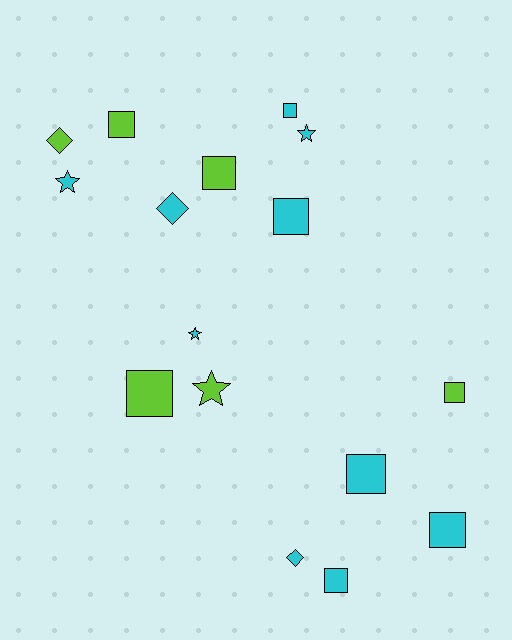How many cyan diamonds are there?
There are 2 cyan diamonds.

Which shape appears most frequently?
Square, with 9 objects.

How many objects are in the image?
There are 16 objects.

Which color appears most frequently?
Cyan, with 10 objects.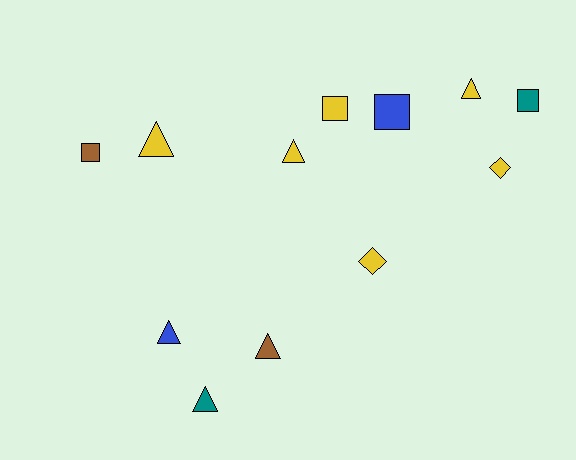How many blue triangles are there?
There is 1 blue triangle.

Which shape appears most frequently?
Triangle, with 6 objects.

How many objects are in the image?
There are 12 objects.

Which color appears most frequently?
Yellow, with 6 objects.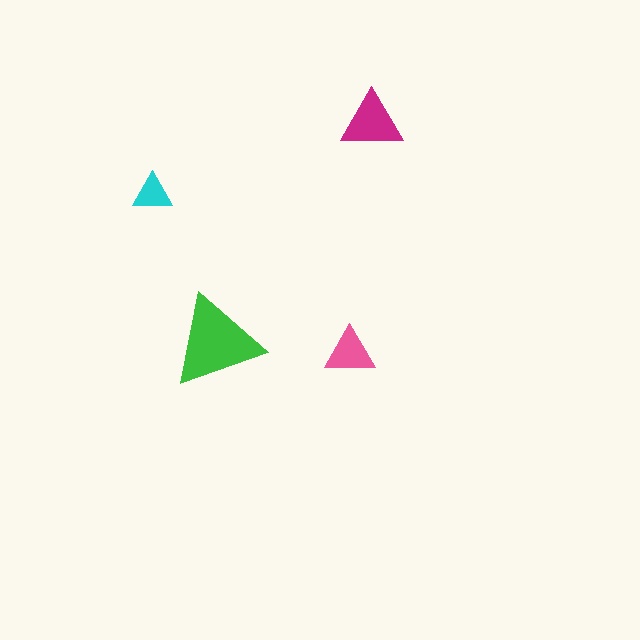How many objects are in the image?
There are 4 objects in the image.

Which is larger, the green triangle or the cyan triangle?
The green one.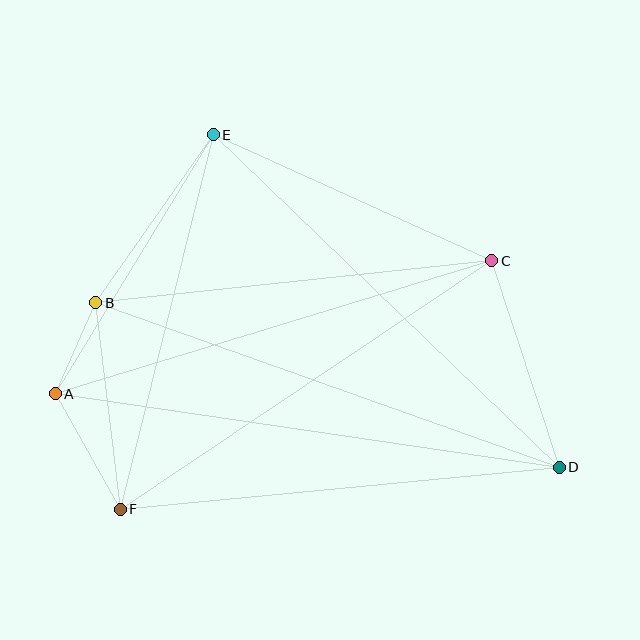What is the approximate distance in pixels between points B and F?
The distance between B and F is approximately 208 pixels.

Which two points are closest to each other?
Points A and B are closest to each other.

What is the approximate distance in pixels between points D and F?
The distance between D and F is approximately 441 pixels.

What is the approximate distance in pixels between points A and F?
The distance between A and F is approximately 133 pixels.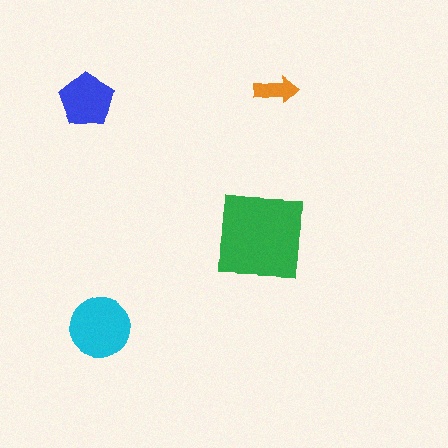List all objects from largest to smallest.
The green square, the cyan circle, the blue pentagon, the orange arrow.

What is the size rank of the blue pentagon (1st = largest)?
3rd.